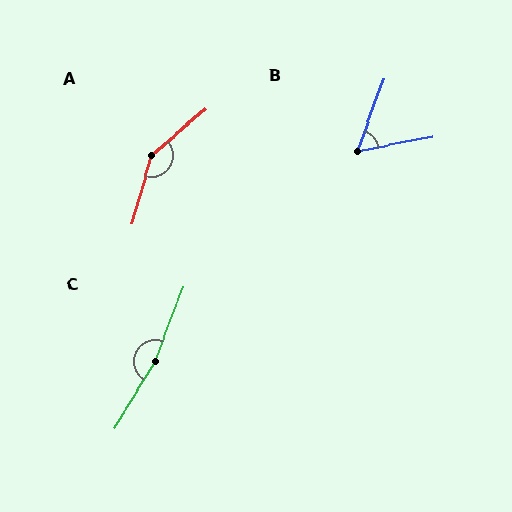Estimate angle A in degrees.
Approximately 145 degrees.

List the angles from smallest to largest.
B (59°), A (145°), C (169°).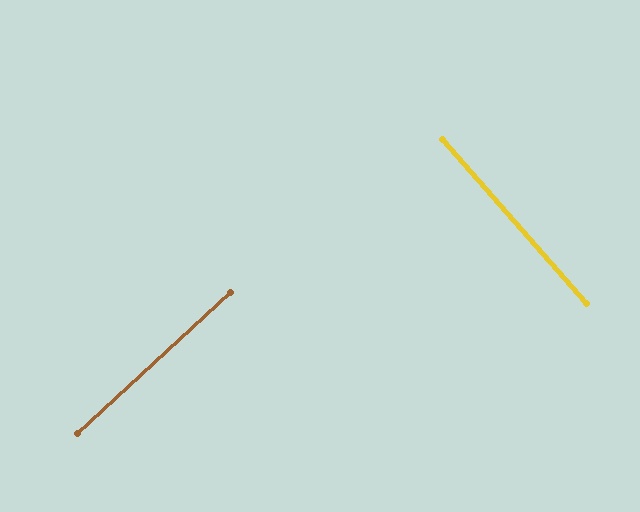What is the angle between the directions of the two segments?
Approximately 89 degrees.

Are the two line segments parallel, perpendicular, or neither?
Perpendicular — they meet at approximately 89°.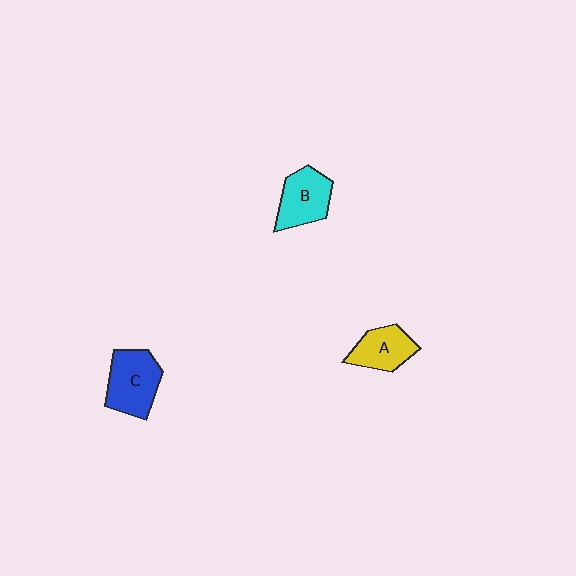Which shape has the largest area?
Shape C (blue).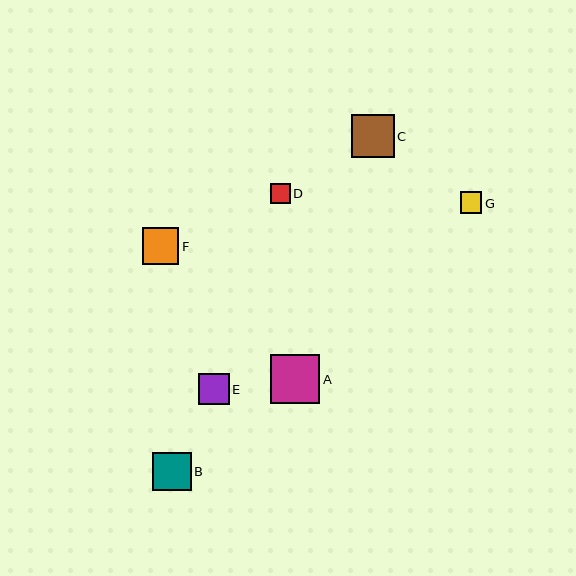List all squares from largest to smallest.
From largest to smallest: A, C, B, F, E, G, D.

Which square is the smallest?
Square D is the smallest with a size of approximately 20 pixels.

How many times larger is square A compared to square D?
Square A is approximately 2.5 times the size of square D.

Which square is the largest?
Square A is the largest with a size of approximately 49 pixels.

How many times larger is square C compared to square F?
Square C is approximately 1.2 times the size of square F.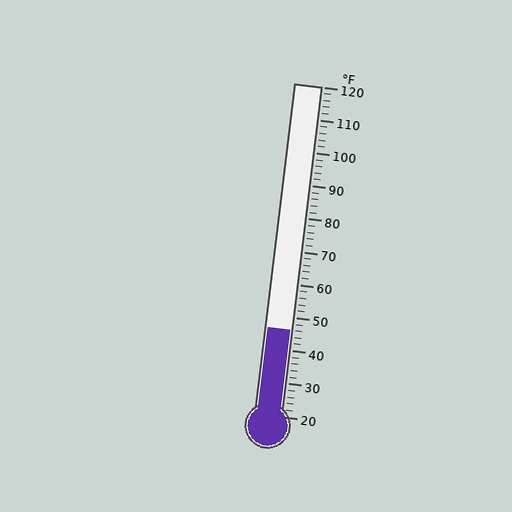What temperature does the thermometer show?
The thermometer shows approximately 46°F.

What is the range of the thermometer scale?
The thermometer scale ranges from 20°F to 120°F.